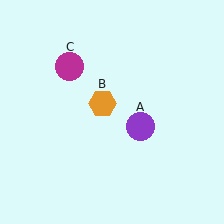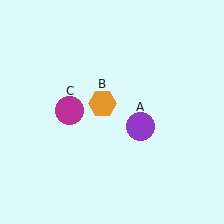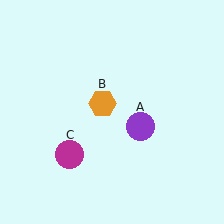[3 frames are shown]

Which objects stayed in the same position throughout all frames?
Purple circle (object A) and orange hexagon (object B) remained stationary.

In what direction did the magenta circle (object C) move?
The magenta circle (object C) moved down.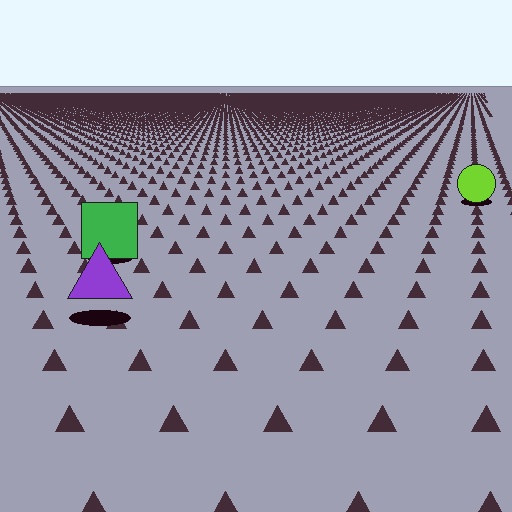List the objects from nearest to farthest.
From nearest to farthest: the purple triangle, the green square, the lime circle.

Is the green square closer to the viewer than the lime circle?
Yes. The green square is closer — you can tell from the texture gradient: the ground texture is coarser near it.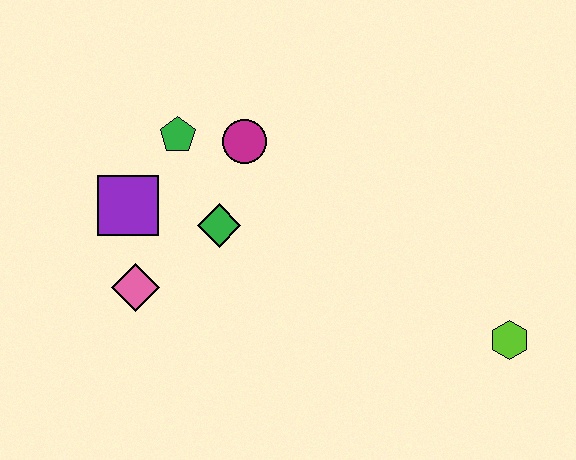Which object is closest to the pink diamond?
The purple square is closest to the pink diamond.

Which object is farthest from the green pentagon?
The lime hexagon is farthest from the green pentagon.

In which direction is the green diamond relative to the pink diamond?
The green diamond is to the right of the pink diamond.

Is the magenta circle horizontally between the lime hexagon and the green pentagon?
Yes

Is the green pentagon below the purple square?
No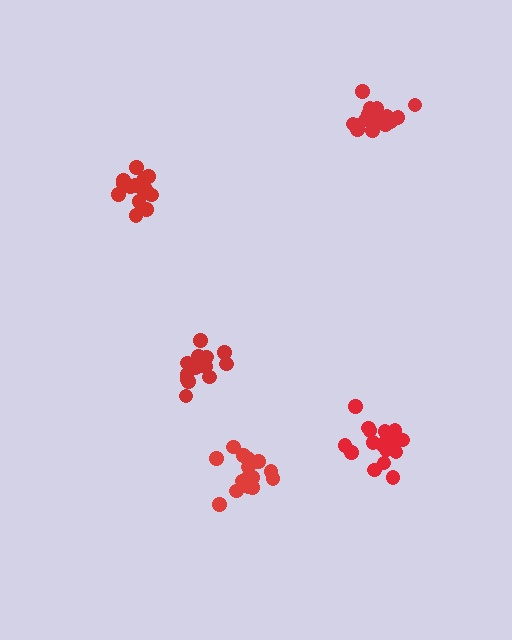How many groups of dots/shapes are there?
There are 5 groups.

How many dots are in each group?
Group 1: 19 dots, Group 2: 14 dots, Group 3: 15 dots, Group 4: 14 dots, Group 5: 18 dots (80 total).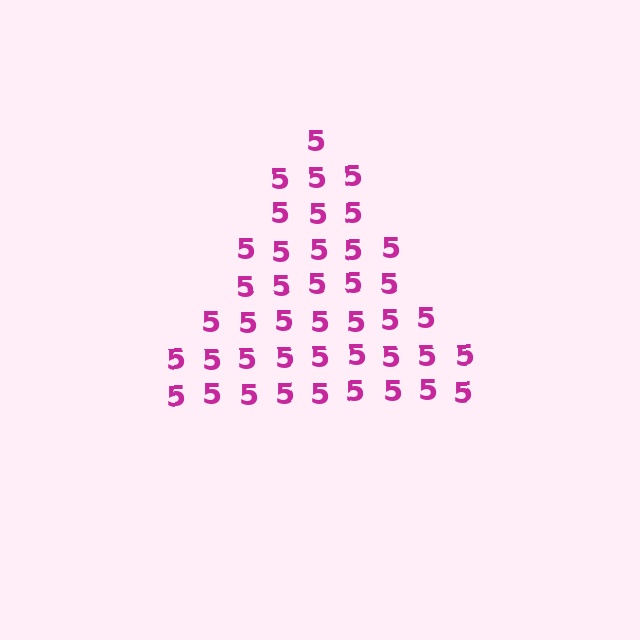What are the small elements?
The small elements are digit 5's.